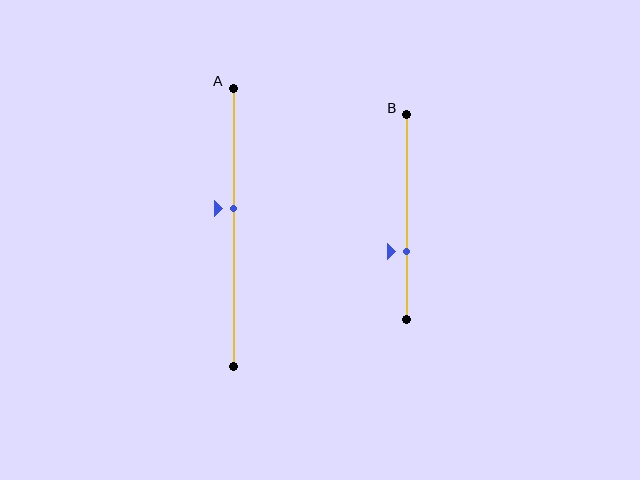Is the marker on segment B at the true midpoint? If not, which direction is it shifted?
No, the marker on segment B is shifted downward by about 17% of the segment length.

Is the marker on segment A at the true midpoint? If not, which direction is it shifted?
No, the marker on segment A is shifted upward by about 7% of the segment length.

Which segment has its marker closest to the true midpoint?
Segment A has its marker closest to the true midpoint.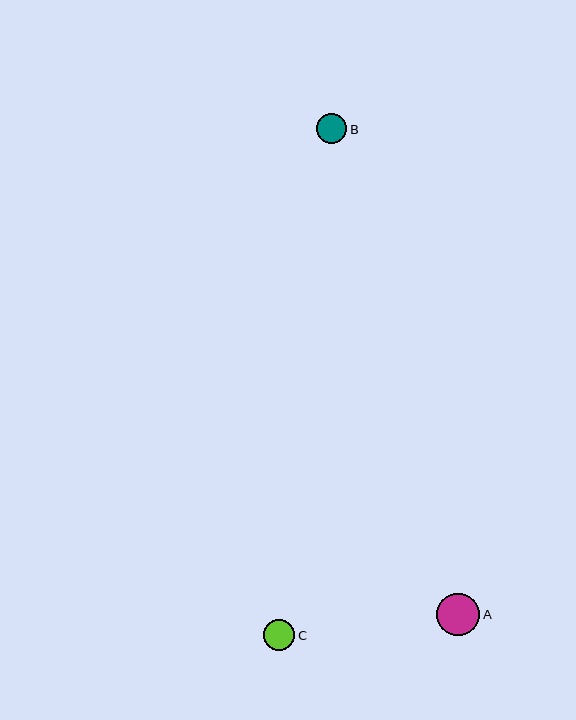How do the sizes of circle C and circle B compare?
Circle C and circle B are approximately the same size.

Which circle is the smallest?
Circle B is the smallest with a size of approximately 30 pixels.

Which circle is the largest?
Circle A is the largest with a size of approximately 43 pixels.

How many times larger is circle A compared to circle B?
Circle A is approximately 1.4 times the size of circle B.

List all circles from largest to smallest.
From largest to smallest: A, C, B.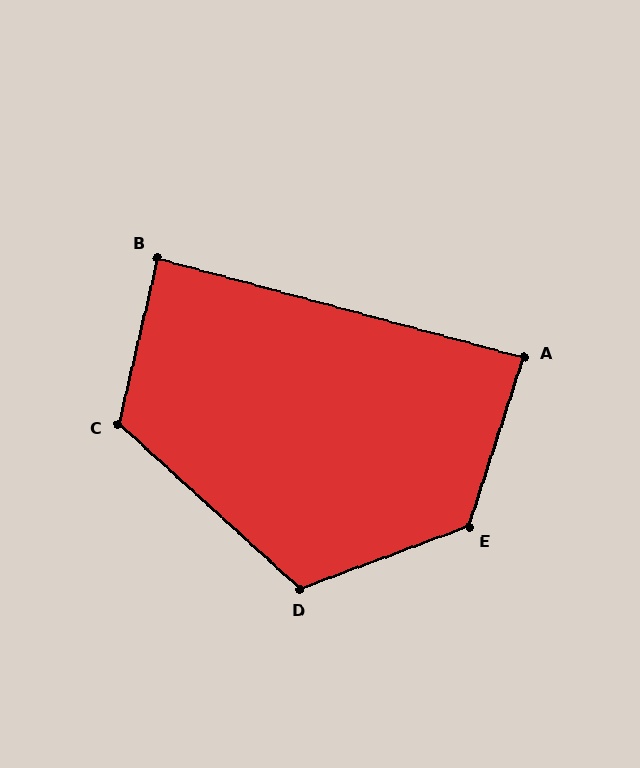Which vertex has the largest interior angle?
E, at approximately 129 degrees.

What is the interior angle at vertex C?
Approximately 119 degrees (obtuse).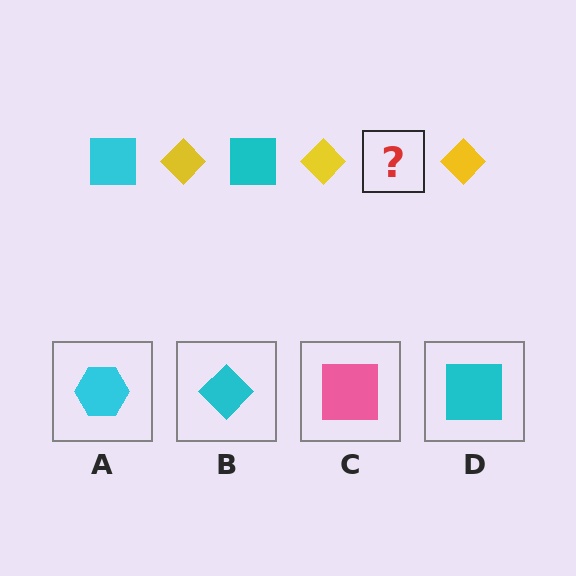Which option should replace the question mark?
Option D.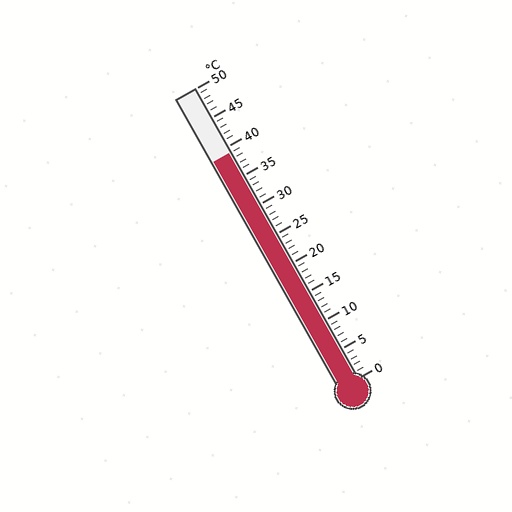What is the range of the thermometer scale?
The thermometer scale ranges from 0°C to 50°C.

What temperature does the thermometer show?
The thermometer shows approximately 39°C.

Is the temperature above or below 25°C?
The temperature is above 25°C.